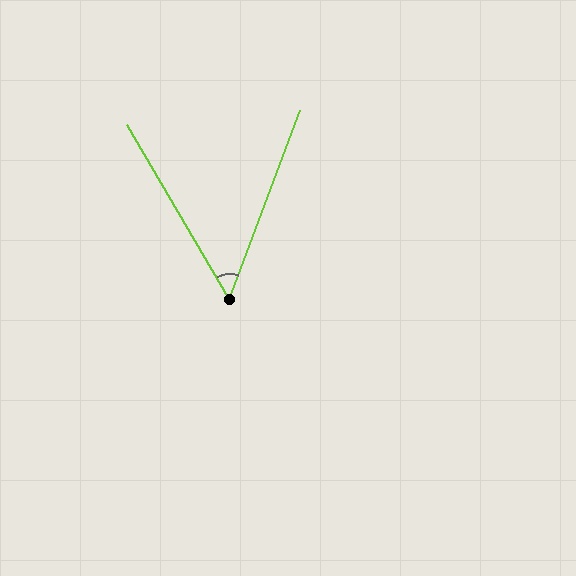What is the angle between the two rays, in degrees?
Approximately 51 degrees.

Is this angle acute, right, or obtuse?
It is acute.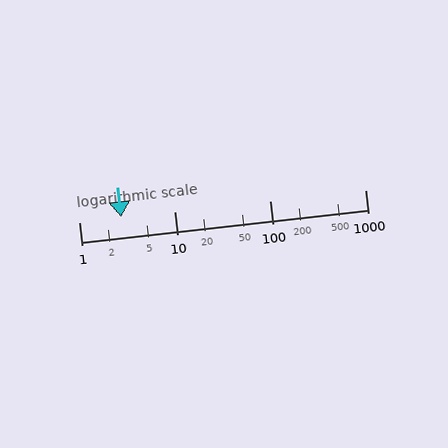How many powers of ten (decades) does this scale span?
The scale spans 3 decades, from 1 to 1000.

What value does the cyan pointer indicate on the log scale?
The pointer indicates approximately 2.8.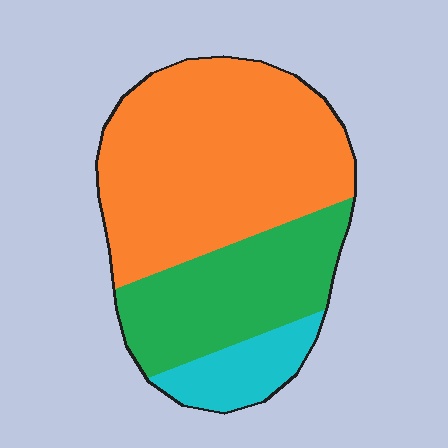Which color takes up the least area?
Cyan, at roughly 10%.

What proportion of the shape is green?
Green covers about 30% of the shape.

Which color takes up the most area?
Orange, at roughly 60%.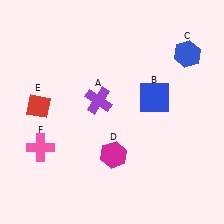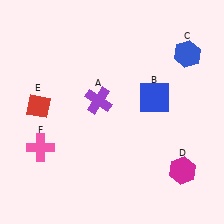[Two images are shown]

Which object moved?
The magenta hexagon (D) moved right.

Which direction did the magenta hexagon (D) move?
The magenta hexagon (D) moved right.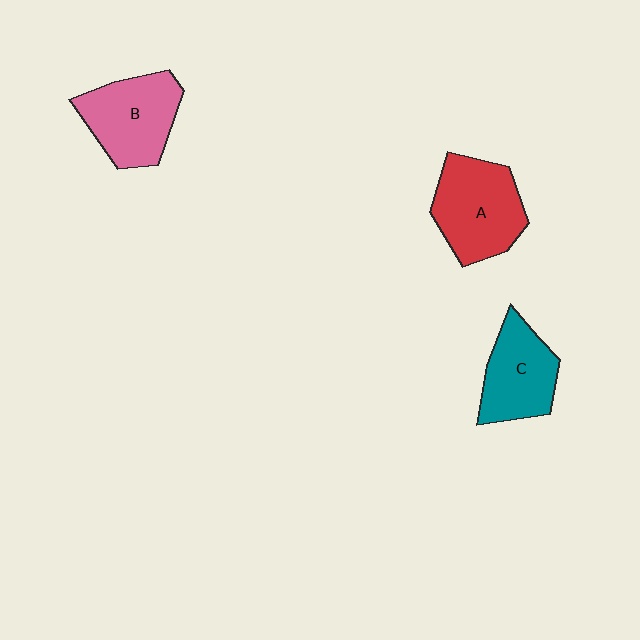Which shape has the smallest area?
Shape C (teal).